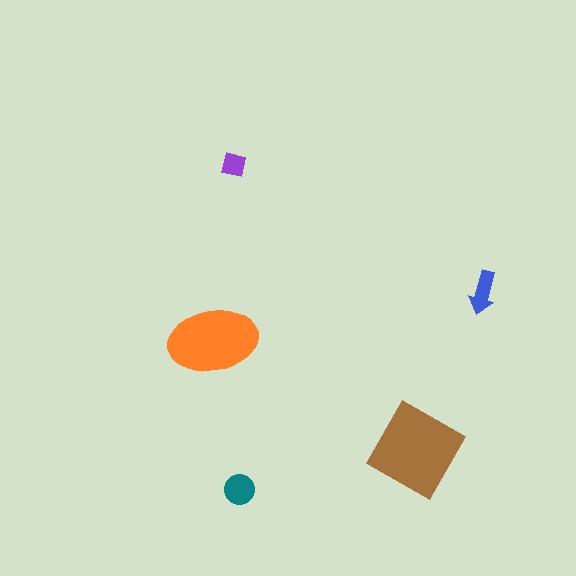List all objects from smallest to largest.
The purple square, the blue arrow, the teal circle, the orange ellipse, the brown square.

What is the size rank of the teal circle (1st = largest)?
3rd.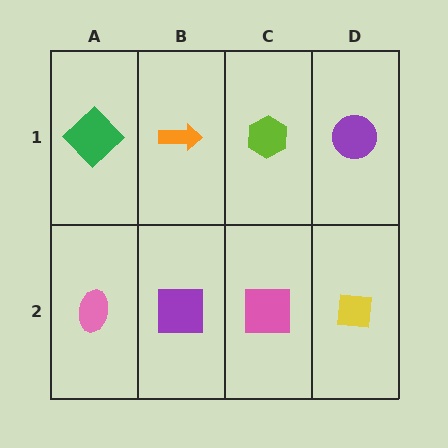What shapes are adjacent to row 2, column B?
An orange arrow (row 1, column B), a pink ellipse (row 2, column A), a pink square (row 2, column C).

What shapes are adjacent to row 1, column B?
A purple square (row 2, column B), a green diamond (row 1, column A), a lime hexagon (row 1, column C).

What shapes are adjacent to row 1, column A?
A pink ellipse (row 2, column A), an orange arrow (row 1, column B).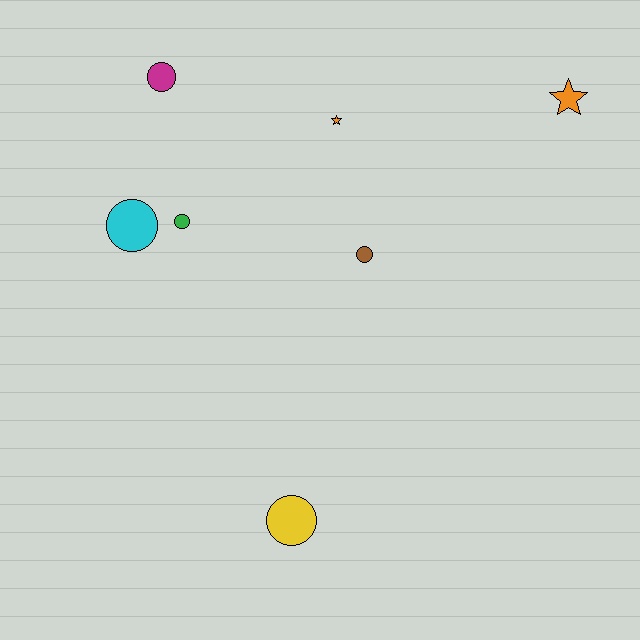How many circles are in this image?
There are 5 circles.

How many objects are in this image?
There are 7 objects.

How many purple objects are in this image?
There are no purple objects.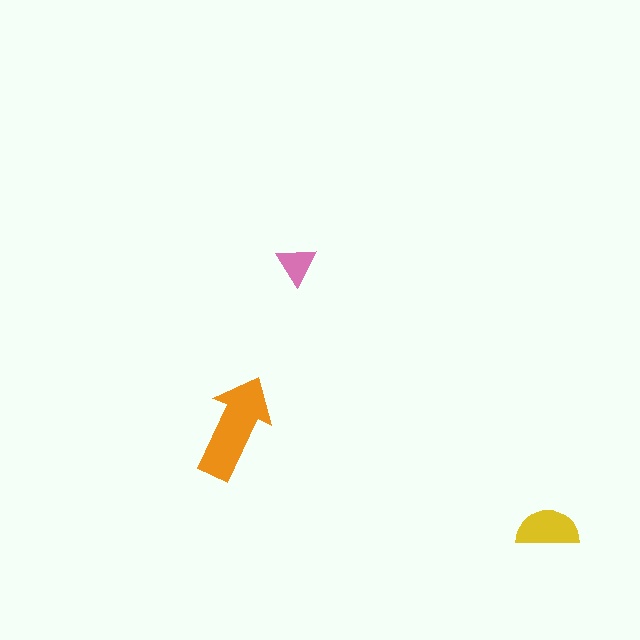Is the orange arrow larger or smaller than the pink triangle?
Larger.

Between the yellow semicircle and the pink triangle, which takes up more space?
The yellow semicircle.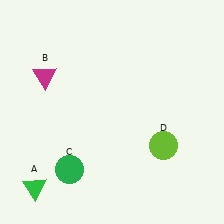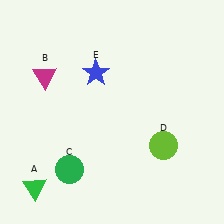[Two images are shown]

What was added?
A blue star (E) was added in Image 2.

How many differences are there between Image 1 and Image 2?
There is 1 difference between the two images.